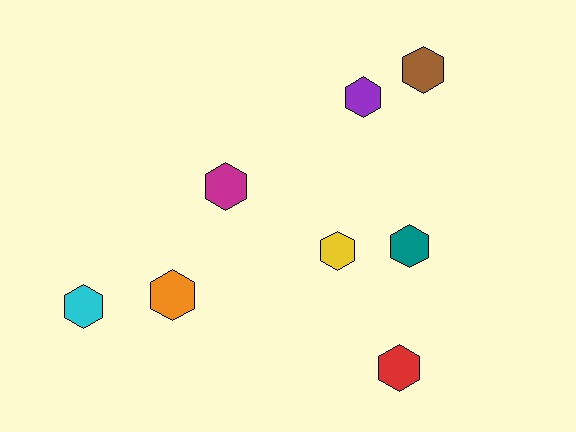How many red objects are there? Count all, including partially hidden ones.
There is 1 red object.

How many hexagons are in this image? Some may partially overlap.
There are 8 hexagons.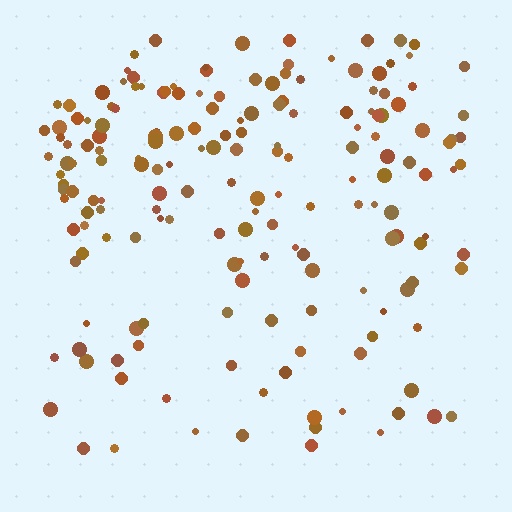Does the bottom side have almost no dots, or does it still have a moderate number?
Still a moderate number, just noticeably fewer than the top.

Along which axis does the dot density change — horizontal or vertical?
Vertical.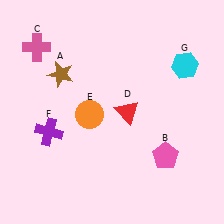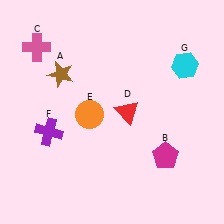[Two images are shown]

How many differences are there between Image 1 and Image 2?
There is 1 difference between the two images.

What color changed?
The pentagon (B) changed from pink in Image 1 to magenta in Image 2.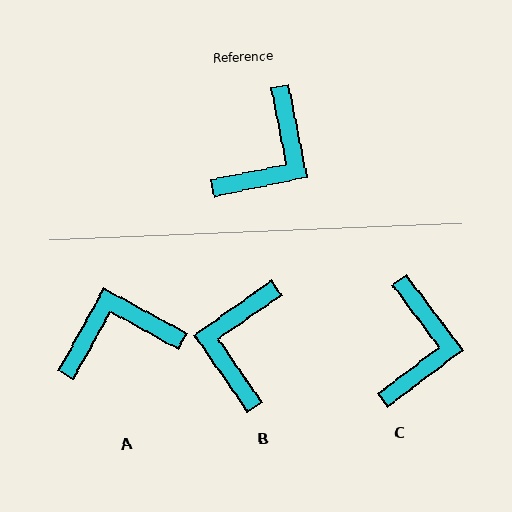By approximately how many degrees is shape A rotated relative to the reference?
Approximately 139 degrees counter-clockwise.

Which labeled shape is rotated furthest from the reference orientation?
B, about 157 degrees away.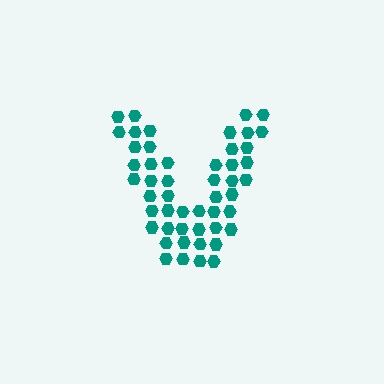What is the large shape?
The large shape is the letter V.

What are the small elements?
The small elements are hexagons.